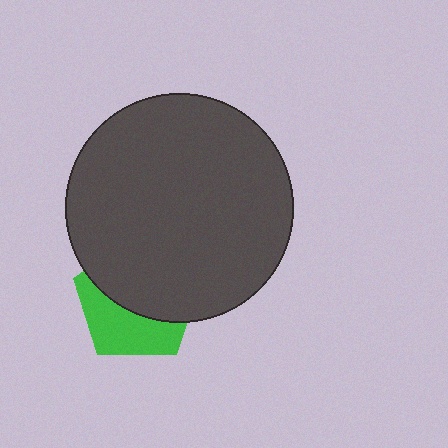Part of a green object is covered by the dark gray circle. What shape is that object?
It is a pentagon.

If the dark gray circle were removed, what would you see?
You would see the complete green pentagon.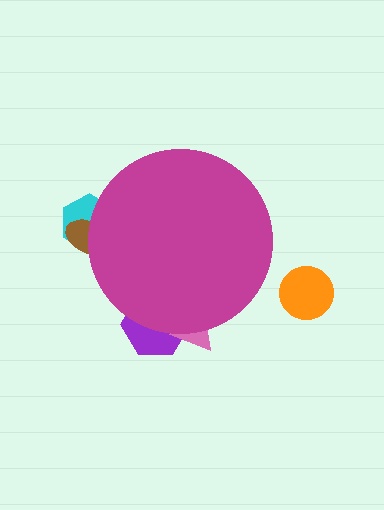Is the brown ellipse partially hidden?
Yes, the brown ellipse is partially hidden behind the magenta circle.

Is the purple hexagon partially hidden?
Yes, the purple hexagon is partially hidden behind the magenta circle.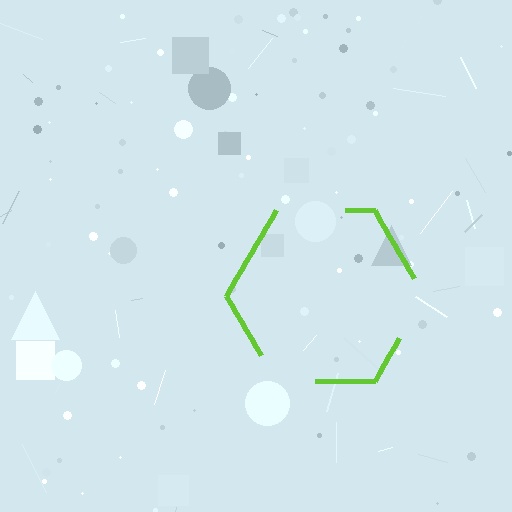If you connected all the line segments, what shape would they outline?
They would outline a hexagon.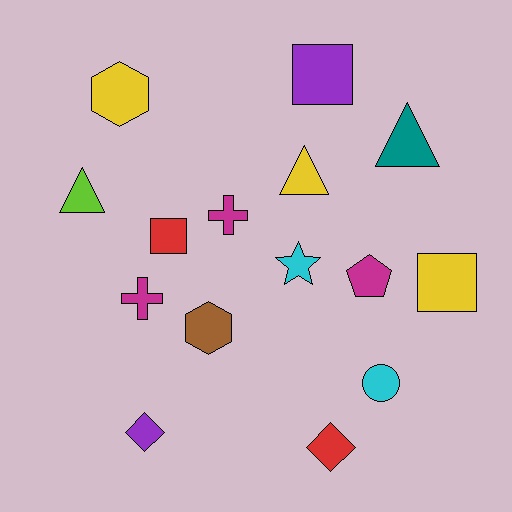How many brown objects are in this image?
There is 1 brown object.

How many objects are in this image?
There are 15 objects.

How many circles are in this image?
There is 1 circle.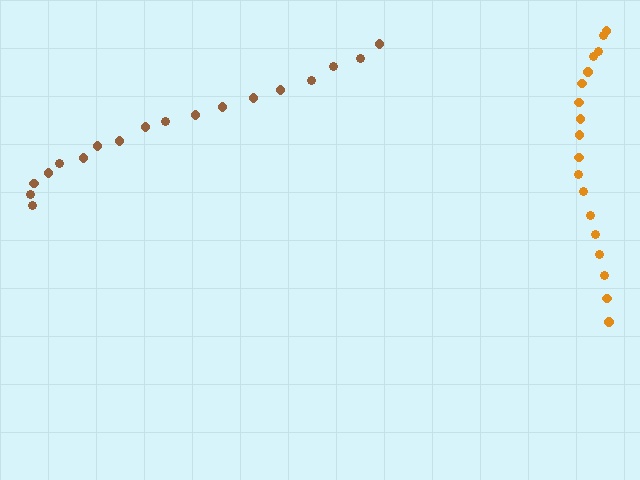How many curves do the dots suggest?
There are 2 distinct paths.